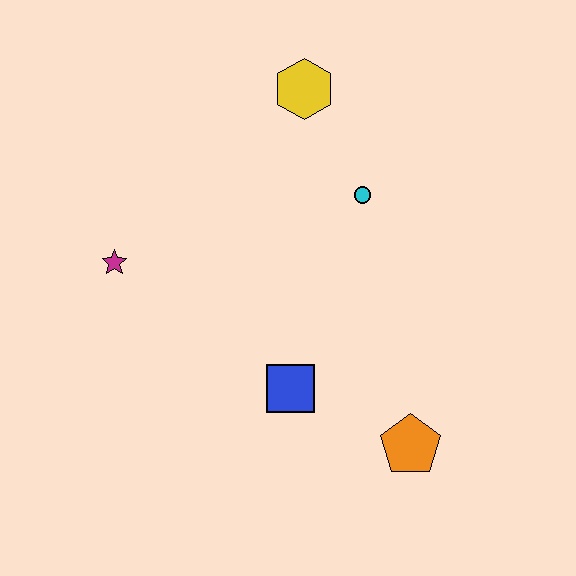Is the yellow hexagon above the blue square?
Yes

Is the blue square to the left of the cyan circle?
Yes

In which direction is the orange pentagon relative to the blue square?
The orange pentagon is to the right of the blue square.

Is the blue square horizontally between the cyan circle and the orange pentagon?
No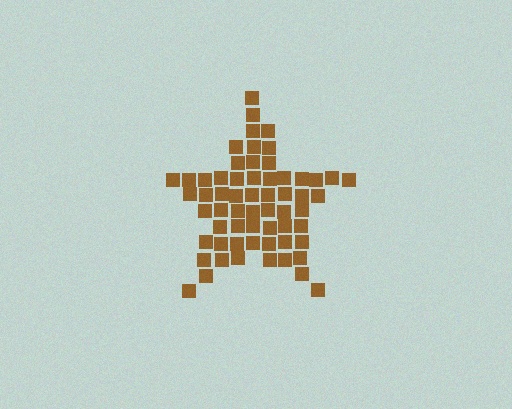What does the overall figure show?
The overall figure shows a star.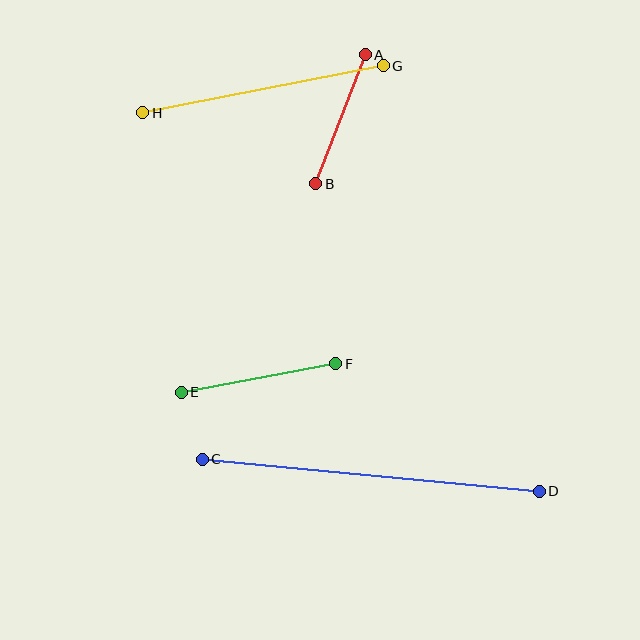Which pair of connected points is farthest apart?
Points C and D are farthest apart.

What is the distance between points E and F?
The distance is approximately 157 pixels.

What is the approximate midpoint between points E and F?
The midpoint is at approximately (258, 378) pixels.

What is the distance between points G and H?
The distance is approximately 245 pixels.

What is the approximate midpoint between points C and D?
The midpoint is at approximately (371, 475) pixels.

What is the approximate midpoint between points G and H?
The midpoint is at approximately (263, 89) pixels.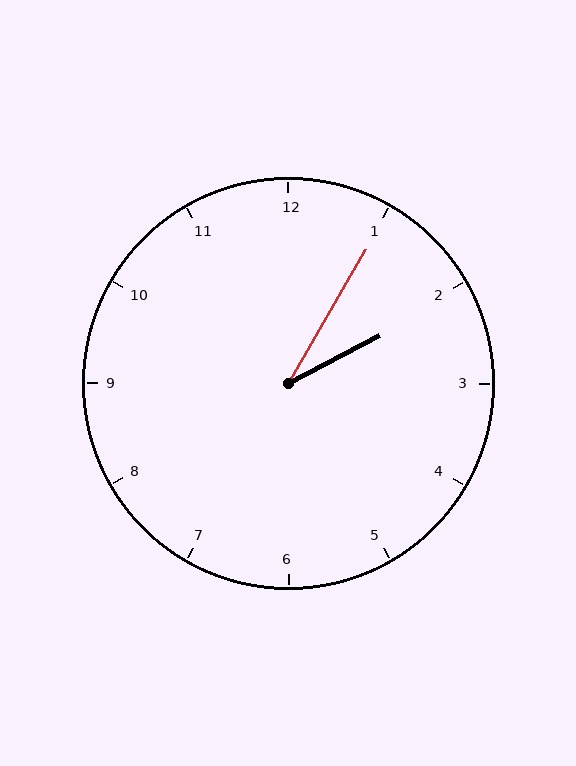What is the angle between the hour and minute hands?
Approximately 32 degrees.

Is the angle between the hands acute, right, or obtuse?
It is acute.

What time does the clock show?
2:05.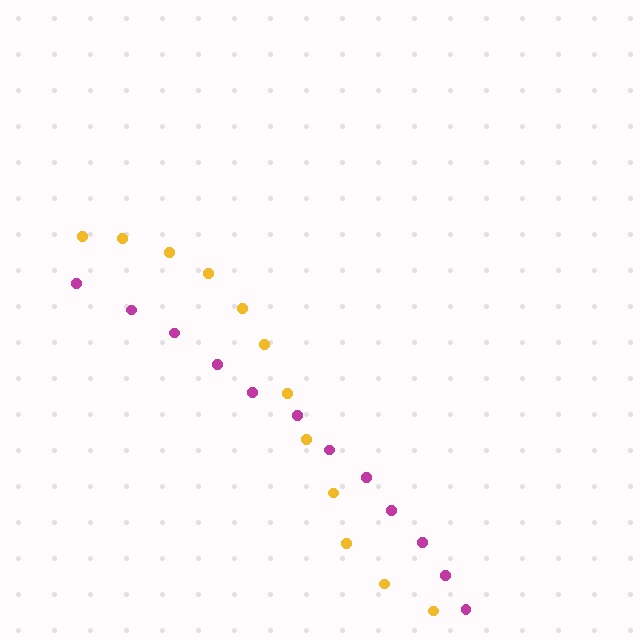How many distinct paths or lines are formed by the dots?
There are 2 distinct paths.